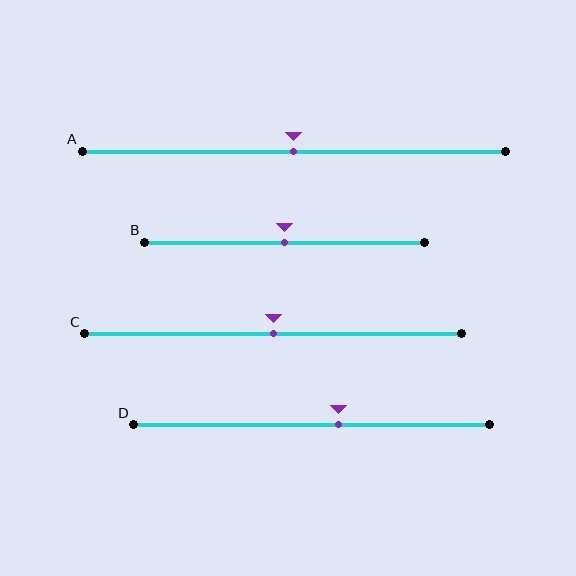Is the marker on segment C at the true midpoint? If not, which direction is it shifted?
Yes, the marker on segment C is at the true midpoint.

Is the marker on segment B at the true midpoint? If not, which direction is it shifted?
Yes, the marker on segment B is at the true midpoint.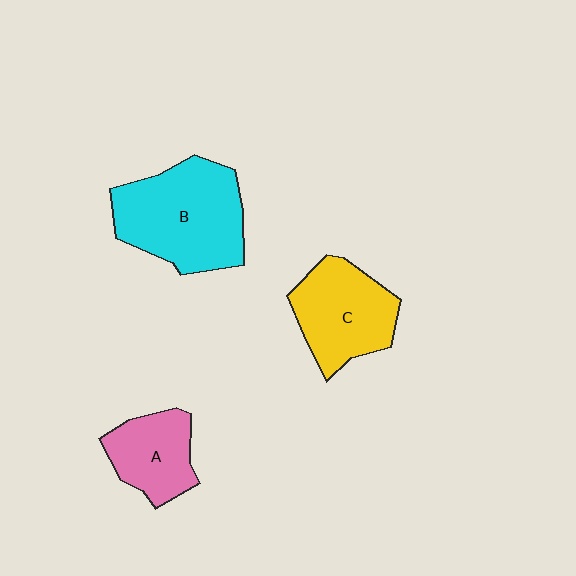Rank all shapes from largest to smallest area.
From largest to smallest: B (cyan), C (yellow), A (pink).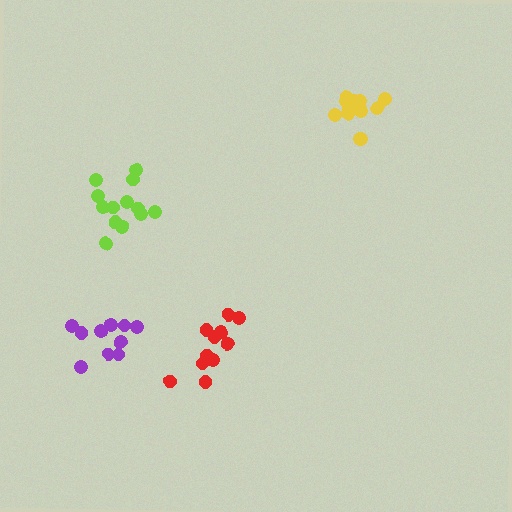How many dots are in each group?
Group 1: 13 dots, Group 2: 11 dots, Group 3: 10 dots, Group 4: 13 dots (47 total).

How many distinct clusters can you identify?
There are 4 distinct clusters.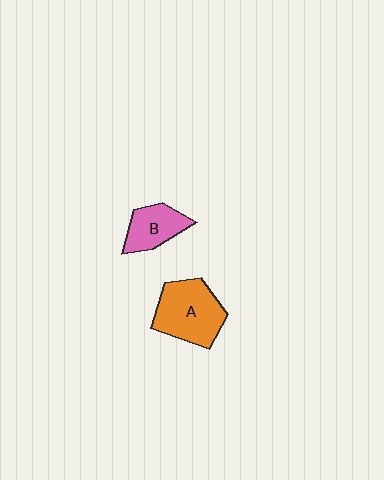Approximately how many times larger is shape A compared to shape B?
Approximately 1.7 times.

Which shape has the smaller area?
Shape B (pink).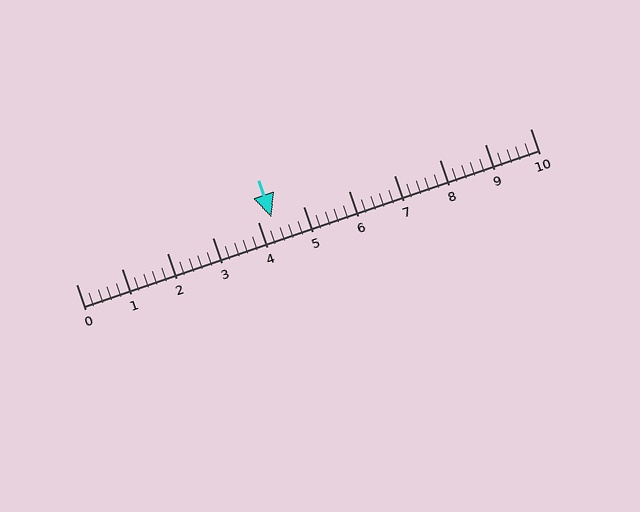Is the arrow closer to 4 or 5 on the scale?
The arrow is closer to 4.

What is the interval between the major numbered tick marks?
The major tick marks are spaced 1 units apart.